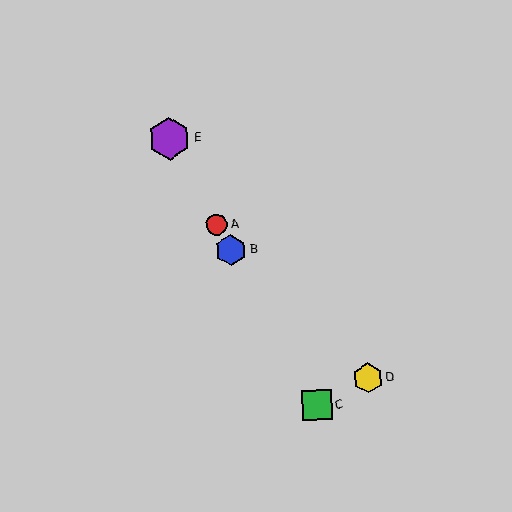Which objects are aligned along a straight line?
Objects A, B, C, E are aligned along a straight line.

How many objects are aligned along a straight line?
4 objects (A, B, C, E) are aligned along a straight line.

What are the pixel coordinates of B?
Object B is at (231, 250).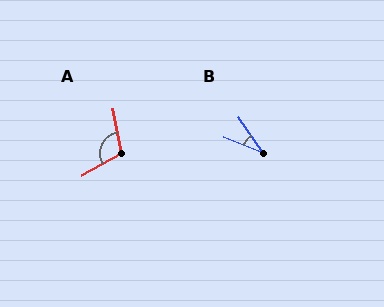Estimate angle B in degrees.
Approximately 34 degrees.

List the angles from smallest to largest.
B (34°), A (108°).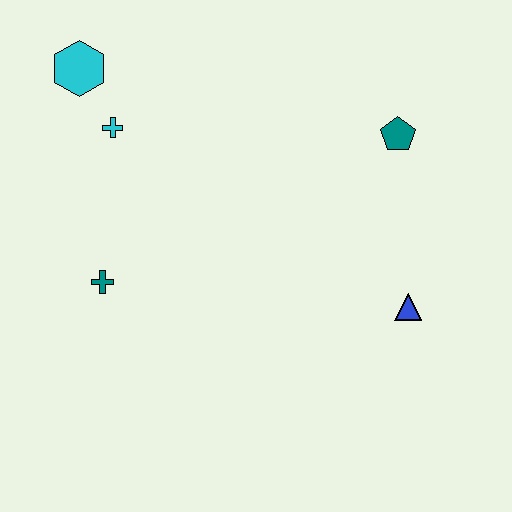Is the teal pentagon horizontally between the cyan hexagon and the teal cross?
No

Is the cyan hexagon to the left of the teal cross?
Yes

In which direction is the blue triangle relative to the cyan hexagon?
The blue triangle is to the right of the cyan hexagon.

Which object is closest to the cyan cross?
The cyan hexagon is closest to the cyan cross.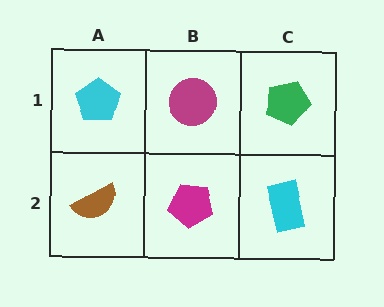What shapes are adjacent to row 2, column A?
A cyan pentagon (row 1, column A), a magenta pentagon (row 2, column B).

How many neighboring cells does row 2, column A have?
2.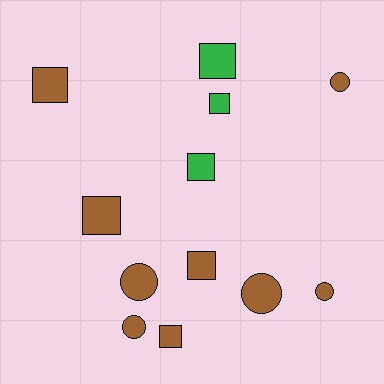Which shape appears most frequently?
Square, with 7 objects.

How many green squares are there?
There are 3 green squares.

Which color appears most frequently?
Brown, with 9 objects.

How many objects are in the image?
There are 12 objects.